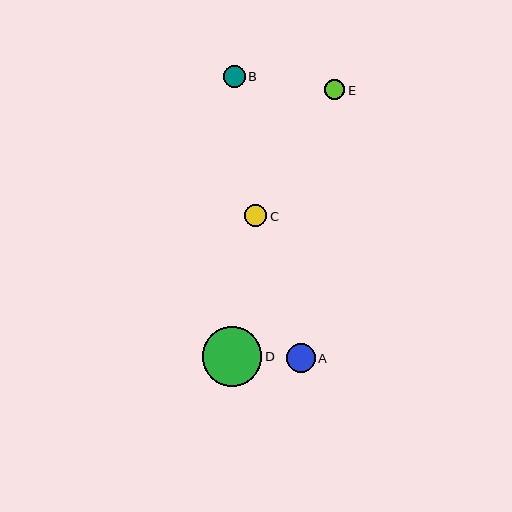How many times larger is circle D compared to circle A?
Circle D is approximately 2.1 times the size of circle A.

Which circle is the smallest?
Circle E is the smallest with a size of approximately 20 pixels.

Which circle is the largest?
Circle D is the largest with a size of approximately 59 pixels.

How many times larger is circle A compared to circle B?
Circle A is approximately 1.3 times the size of circle B.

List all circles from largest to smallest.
From largest to smallest: D, A, C, B, E.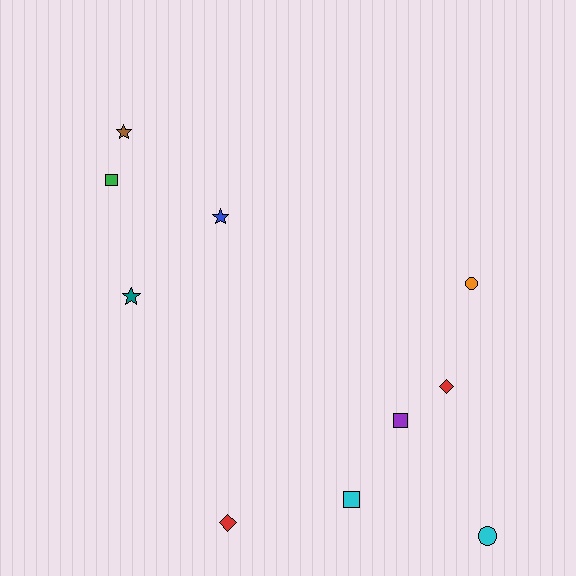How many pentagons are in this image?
There are no pentagons.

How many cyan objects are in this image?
There are 2 cyan objects.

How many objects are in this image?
There are 10 objects.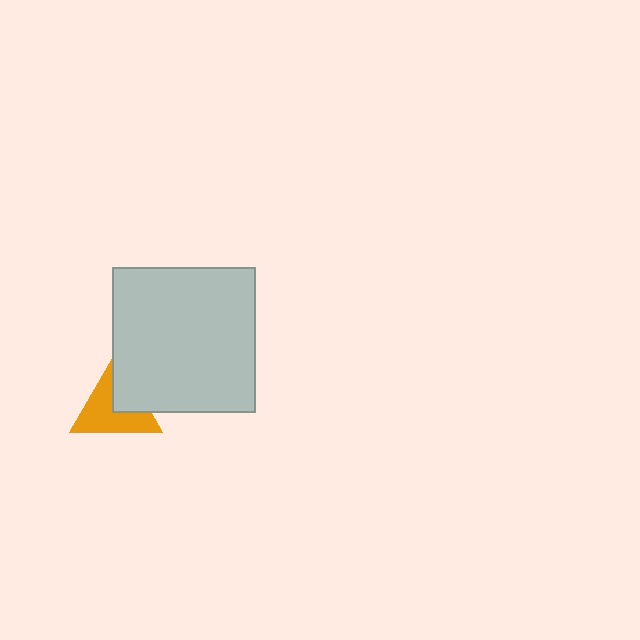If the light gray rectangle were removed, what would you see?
You would see the complete orange triangle.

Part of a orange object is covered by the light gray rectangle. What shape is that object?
It is a triangle.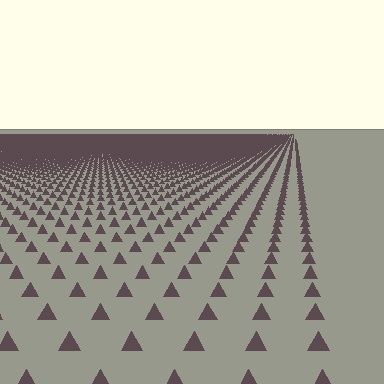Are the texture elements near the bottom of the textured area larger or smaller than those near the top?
Larger. Near the bottom, elements are closer to the viewer and appear at a bigger on-screen size.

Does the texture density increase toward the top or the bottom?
Density increases toward the top.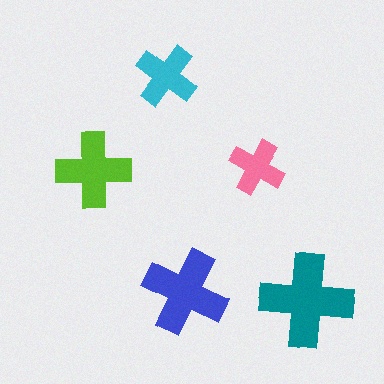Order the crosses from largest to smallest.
the teal one, the blue one, the lime one, the cyan one, the pink one.